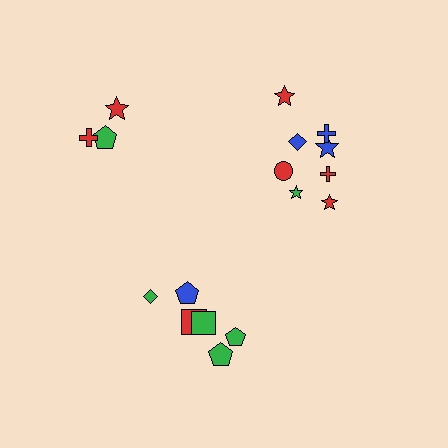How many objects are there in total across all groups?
There are 17 objects.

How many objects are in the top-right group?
There are 8 objects.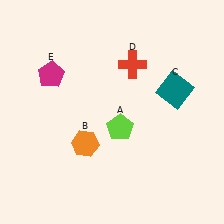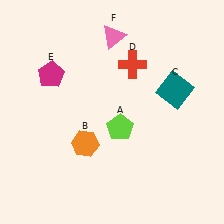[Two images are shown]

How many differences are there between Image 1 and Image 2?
There is 1 difference between the two images.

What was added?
A pink triangle (F) was added in Image 2.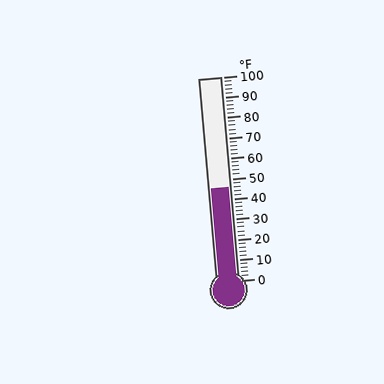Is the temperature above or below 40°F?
The temperature is above 40°F.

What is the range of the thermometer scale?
The thermometer scale ranges from 0°F to 100°F.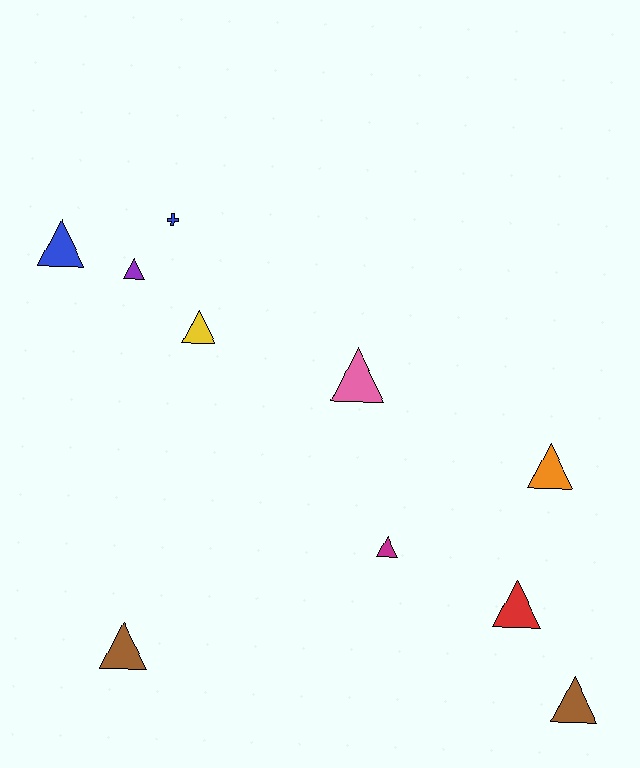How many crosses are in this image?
There is 1 cross.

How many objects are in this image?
There are 10 objects.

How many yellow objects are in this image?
There is 1 yellow object.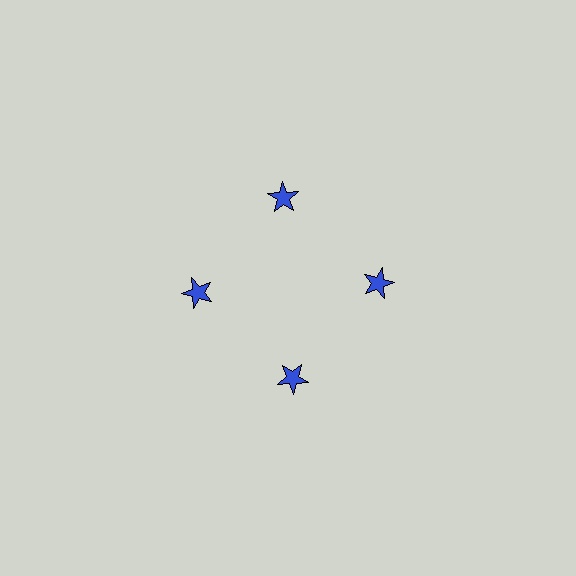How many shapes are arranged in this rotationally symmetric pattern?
There are 4 shapes, arranged in 4 groups of 1.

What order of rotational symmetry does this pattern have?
This pattern has 4-fold rotational symmetry.